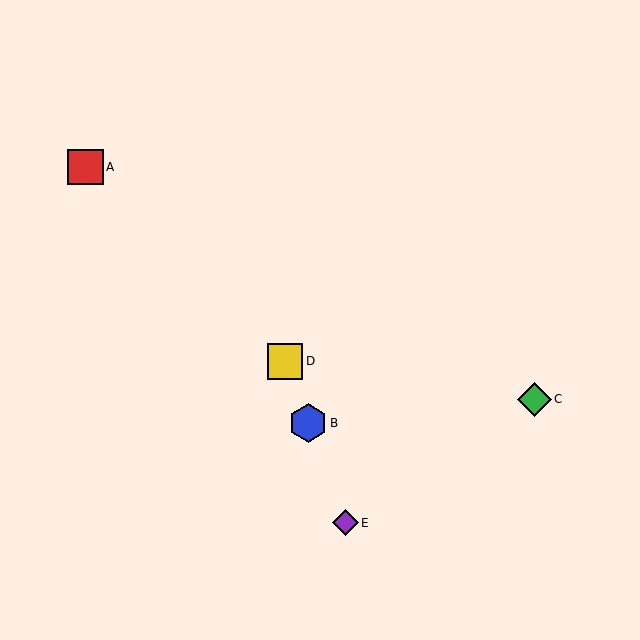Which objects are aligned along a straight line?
Objects B, D, E are aligned along a straight line.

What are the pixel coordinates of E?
Object E is at (345, 523).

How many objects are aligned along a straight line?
3 objects (B, D, E) are aligned along a straight line.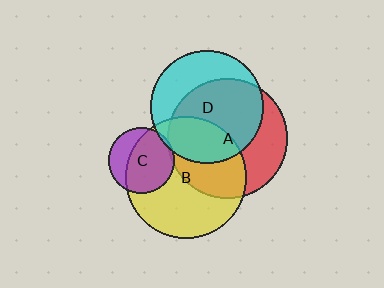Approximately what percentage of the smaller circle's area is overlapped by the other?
Approximately 70%.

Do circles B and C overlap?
Yes.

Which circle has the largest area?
Circle B (yellow).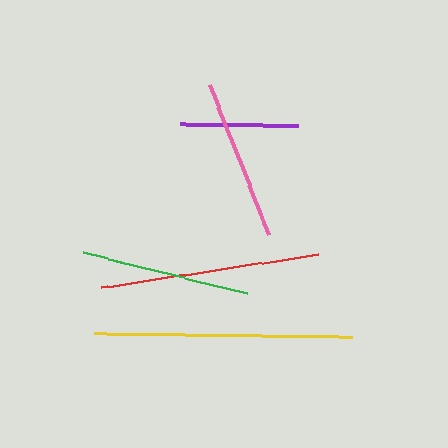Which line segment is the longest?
The yellow line is the longest at approximately 258 pixels.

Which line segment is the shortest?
The purple line is the shortest at approximately 118 pixels.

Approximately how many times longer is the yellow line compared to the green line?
The yellow line is approximately 1.5 times the length of the green line.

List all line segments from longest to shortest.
From longest to shortest: yellow, red, green, pink, purple.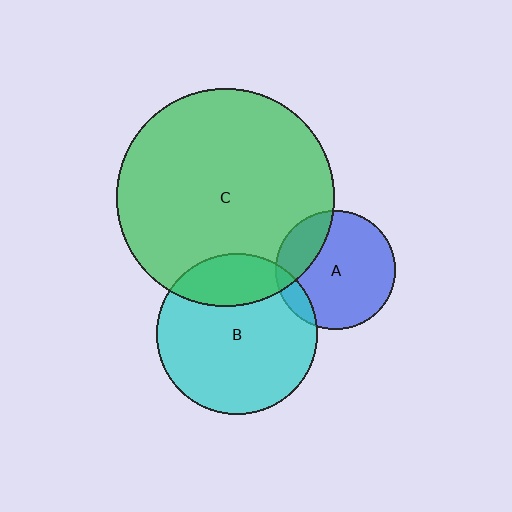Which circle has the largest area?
Circle C (green).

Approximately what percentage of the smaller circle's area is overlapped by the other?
Approximately 20%.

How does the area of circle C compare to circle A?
Approximately 3.3 times.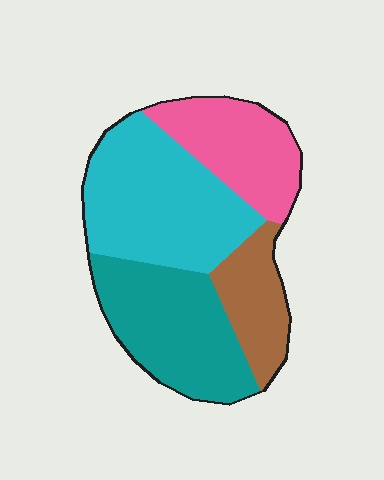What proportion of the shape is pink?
Pink takes up about one fifth (1/5) of the shape.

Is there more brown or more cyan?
Cyan.